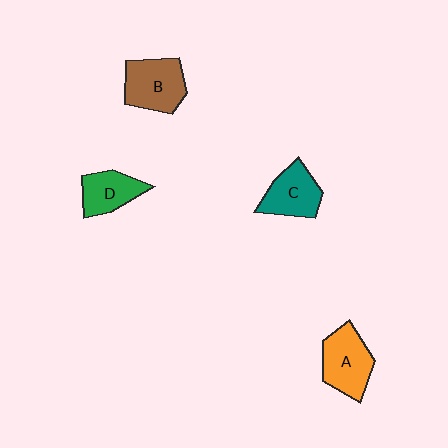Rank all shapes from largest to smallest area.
From largest to smallest: B (brown), A (orange), C (teal), D (green).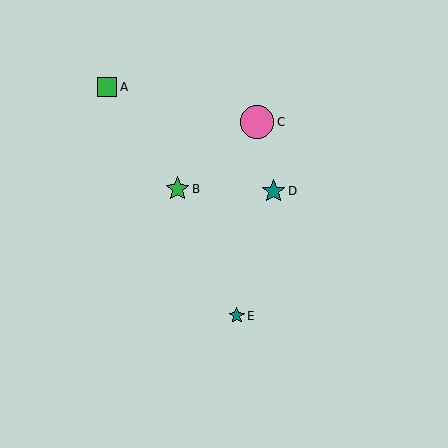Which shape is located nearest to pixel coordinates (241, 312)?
The teal star (labeled E) at (237, 316) is nearest to that location.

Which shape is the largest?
The pink circle (labeled C) is the largest.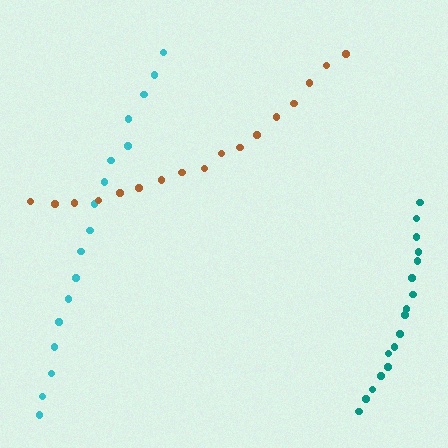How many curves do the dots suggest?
There are 3 distinct paths.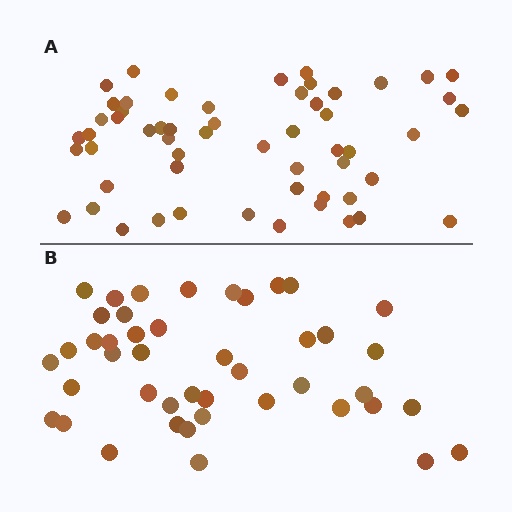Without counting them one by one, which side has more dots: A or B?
Region A (the top region) has more dots.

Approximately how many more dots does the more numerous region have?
Region A has roughly 12 or so more dots than region B.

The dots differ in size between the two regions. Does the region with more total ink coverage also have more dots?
No. Region B has more total ink coverage because its dots are larger, but region A actually contains more individual dots. Total area can be misleading — the number of items is what matters here.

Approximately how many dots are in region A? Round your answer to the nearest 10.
About 60 dots. (The exact count is 56, which rounds to 60.)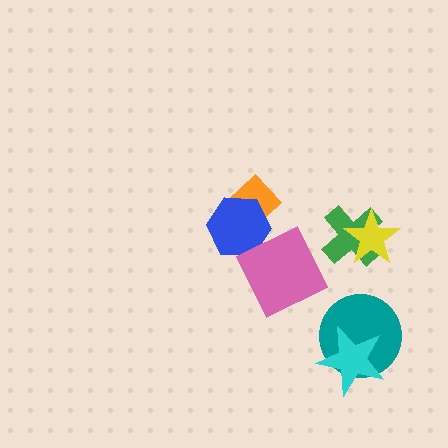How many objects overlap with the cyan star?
1 object overlaps with the cyan star.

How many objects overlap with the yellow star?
1 object overlaps with the yellow star.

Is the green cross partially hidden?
Yes, it is partially covered by another shape.